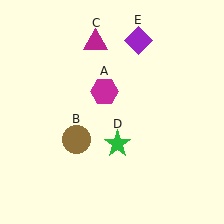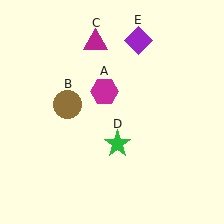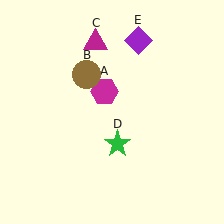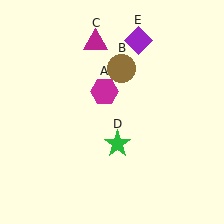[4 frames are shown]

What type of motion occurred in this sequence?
The brown circle (object B) rotated clockwise around the center of the scene.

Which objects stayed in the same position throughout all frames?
Magenta hexagon (object A) and magenta triangle (object C) and green star (object D) and purple diamond (object E) remained stationary.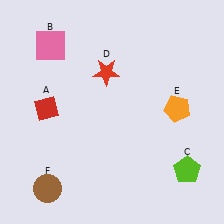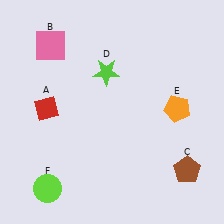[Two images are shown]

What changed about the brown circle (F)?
In Image 1, F is brown. In Image 2, it changed to lime.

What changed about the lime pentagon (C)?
In Image 1, C is lime. In Image 2, it changed to brown.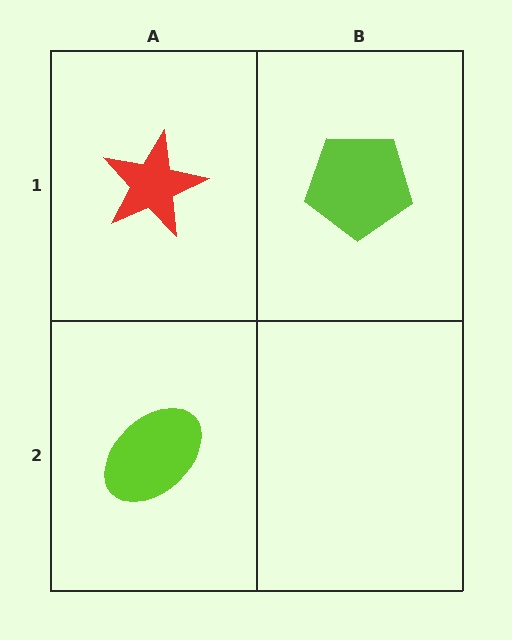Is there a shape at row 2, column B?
No, that cell is empty.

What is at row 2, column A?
A lime ellipse.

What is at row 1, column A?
A red star.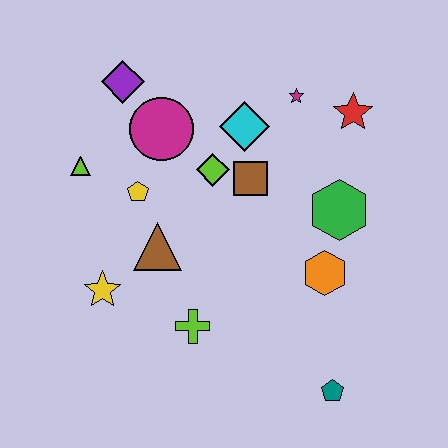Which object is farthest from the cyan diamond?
The teal pentagon is farthest from the cyan diamond.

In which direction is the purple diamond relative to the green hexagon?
The purple diamond is to the left of the green hexagon.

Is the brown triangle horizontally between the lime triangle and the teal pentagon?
Yes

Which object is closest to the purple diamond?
The magenta circle is closest to the purple diamond.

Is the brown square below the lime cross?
No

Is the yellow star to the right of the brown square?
No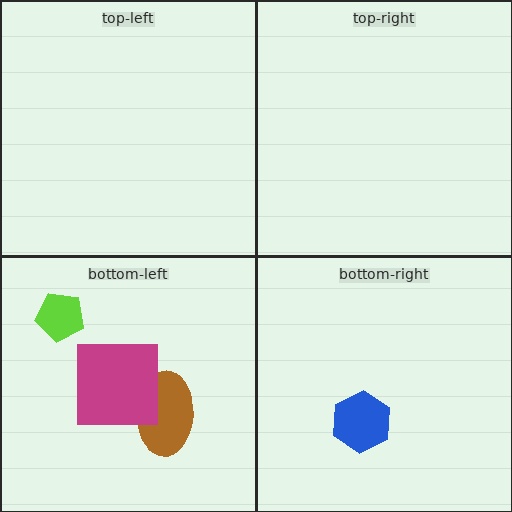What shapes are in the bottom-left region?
The lime pentagon, the brown ellipse, the magenta square.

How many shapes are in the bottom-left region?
3.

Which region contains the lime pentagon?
The bottom-left region.